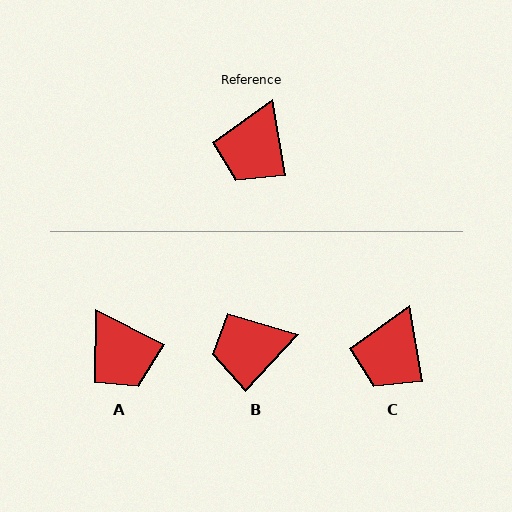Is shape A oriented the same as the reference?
No, it is off by about 54 degrees.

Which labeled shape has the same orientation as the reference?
C.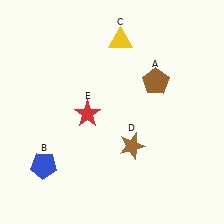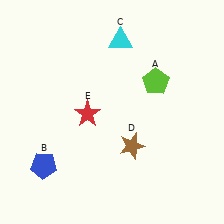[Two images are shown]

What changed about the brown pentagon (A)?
In Image 1, A is brown. In Image 2, it changed to lime.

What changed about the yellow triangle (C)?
In Image 1, C is yellow. In Image 2, it changed to cyan.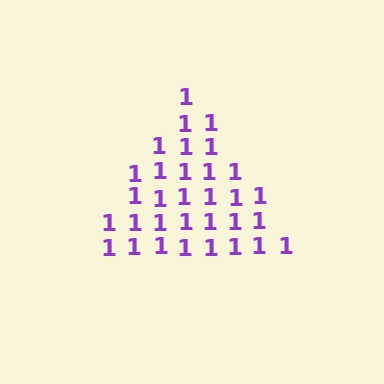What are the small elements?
The small elements are digit 1's.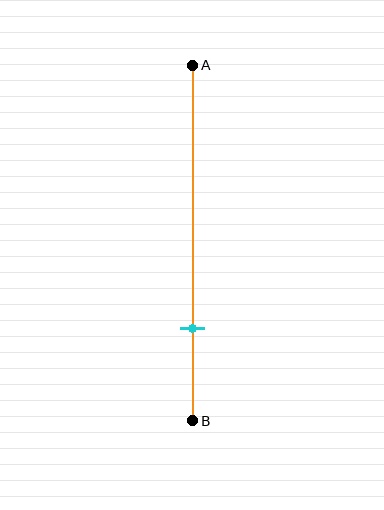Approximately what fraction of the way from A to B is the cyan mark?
The cyan mark is approximately 75% of the way from A to B.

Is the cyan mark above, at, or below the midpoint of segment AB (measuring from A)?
The cyan mark is below the midpoint of segment AB.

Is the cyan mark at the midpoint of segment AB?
No, the mark is at about 75% from A, not at the 50% midpoint.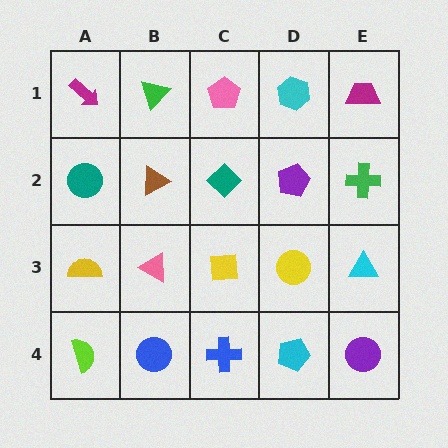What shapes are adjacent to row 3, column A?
A teal circle (row 2, column A), a lime semicircle (row 4, column A), a pink triangle (row 3, column B).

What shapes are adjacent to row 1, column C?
A teal diamond (row 2, column C), a green triangle (row 1, column B), a cyan hexagon (row 1, column D).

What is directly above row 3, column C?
A teal diamond.